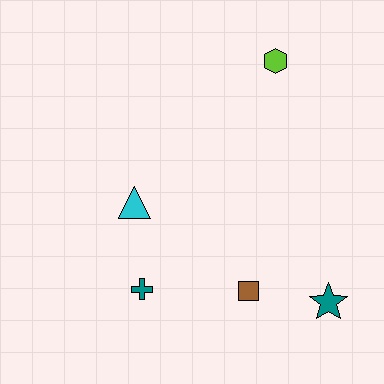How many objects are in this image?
There are 5 objects.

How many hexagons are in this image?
There is 1 hexagon.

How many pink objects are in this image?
There are no pink objects.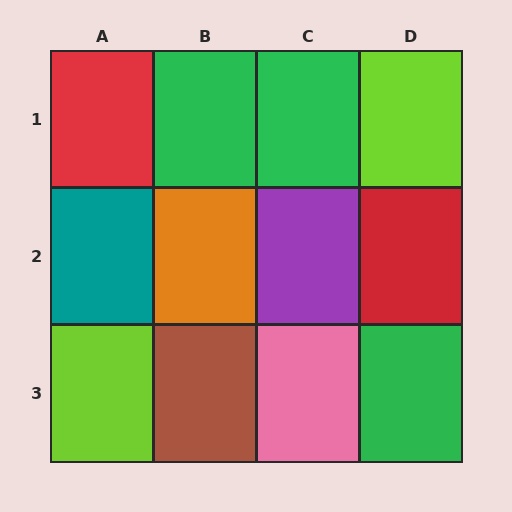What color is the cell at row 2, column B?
Orange.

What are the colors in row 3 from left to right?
Lime, brown, pink, green.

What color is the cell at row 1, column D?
Lime.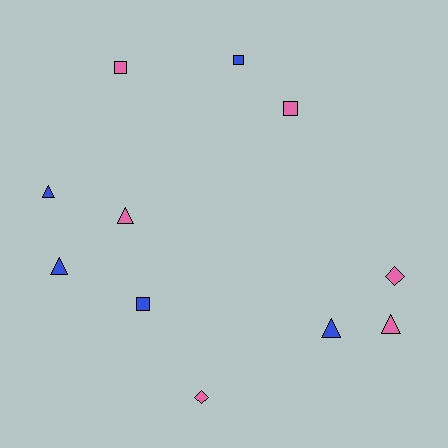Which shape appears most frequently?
Triangle, with 5 objects.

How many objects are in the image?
There are 11 objects.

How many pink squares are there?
There are 2 pink squares.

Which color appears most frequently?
Pink, with 6 objects.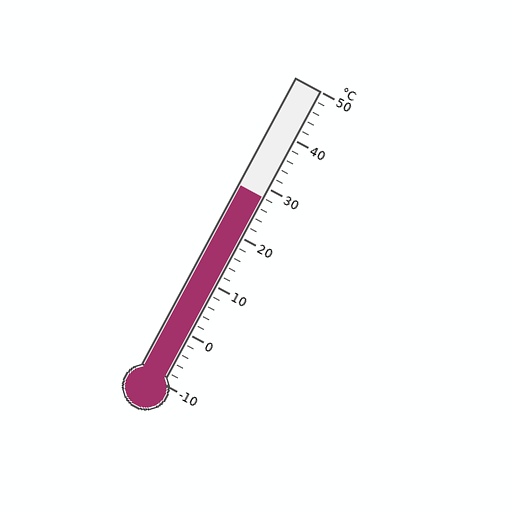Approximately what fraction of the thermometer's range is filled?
The thermometer is filled to approximately 65% of its range.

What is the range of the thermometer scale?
The thermometer scale ranges from -10°C to 50°C.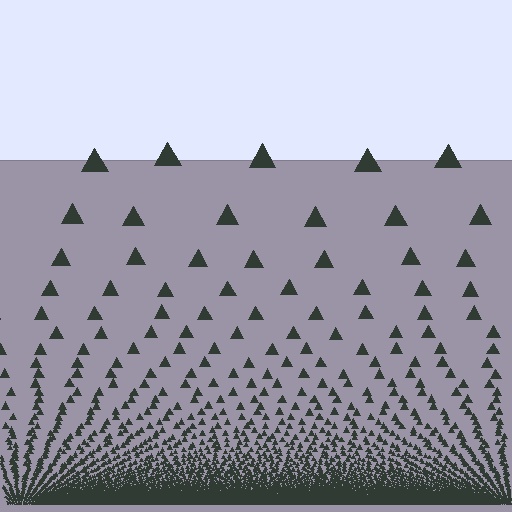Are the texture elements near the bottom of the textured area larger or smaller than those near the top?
Smaller. The gradient is inverted — elements near the bottom are smaller and denser.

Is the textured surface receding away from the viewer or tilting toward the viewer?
The surface appears to tilt toward the viewer. Texture elements get larger and sparser toward the top.